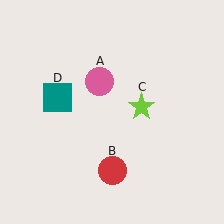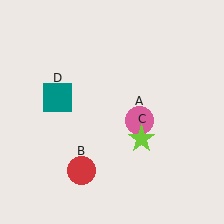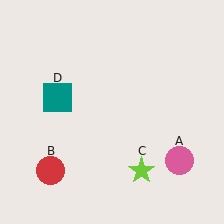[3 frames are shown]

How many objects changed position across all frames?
3 objects changed position: pink circle (object A), red circle (object B), lime star (object C).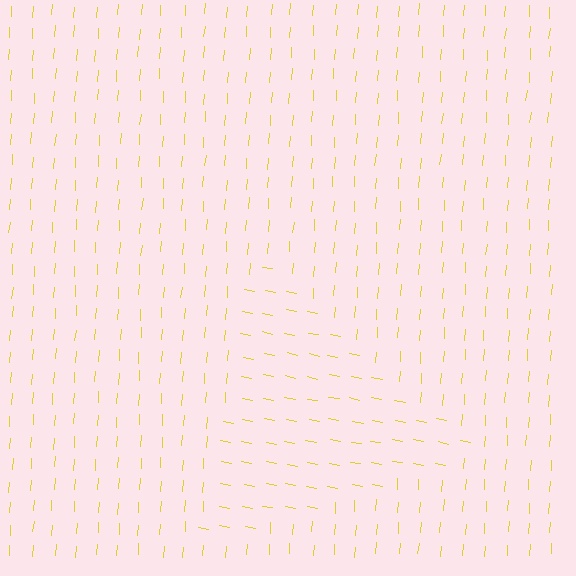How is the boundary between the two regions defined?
The boundary is defined purely by a change in line orientation (approximately 83 degrees difference). All lines are the same color and thickness.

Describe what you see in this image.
The image is filled with small yellow line segments. A triangle region in the image has lines oriented differently from the surrounding lines, creating a visible texture boundary.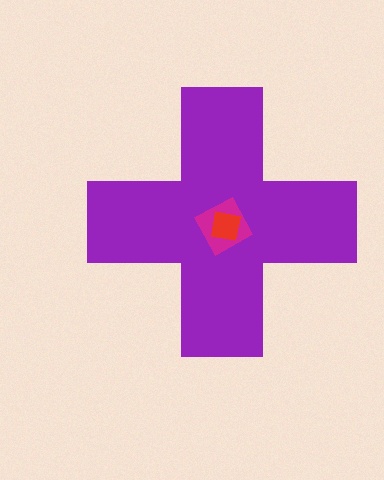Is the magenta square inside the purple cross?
Yes.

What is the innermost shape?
The red square.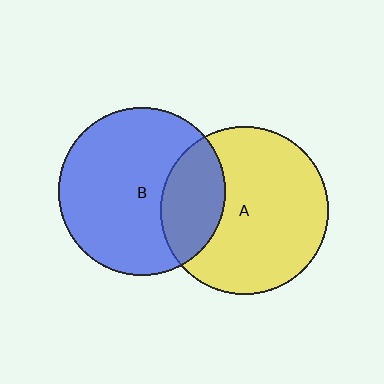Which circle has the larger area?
Circle A (yellow).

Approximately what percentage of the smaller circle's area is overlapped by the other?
Approximately 25%.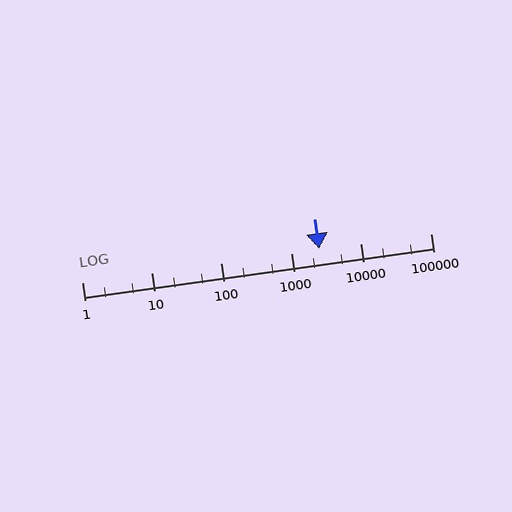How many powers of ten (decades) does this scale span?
The scale spans 5 decades, from 1 to 100000.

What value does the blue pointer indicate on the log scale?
The pointer indicates approximately 2500.